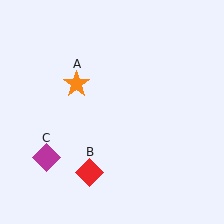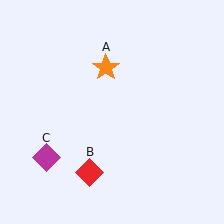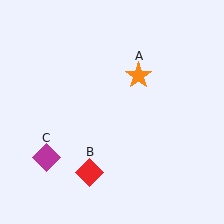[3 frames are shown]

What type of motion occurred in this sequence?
The orange star (object A) rotated clockwise around the center of the scene.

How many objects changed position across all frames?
1 object changed position: orange star (object A).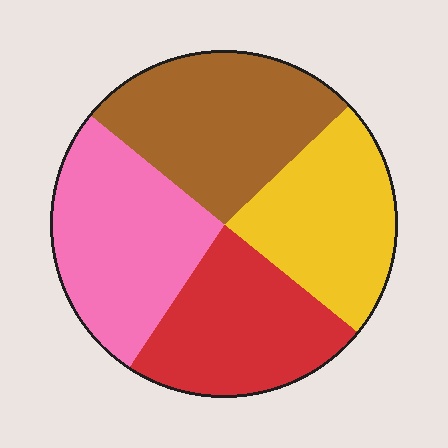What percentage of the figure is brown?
Brown takes up between a sixth and a third of the figure.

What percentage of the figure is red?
Red takes up about one quarter (1/4) of the figure.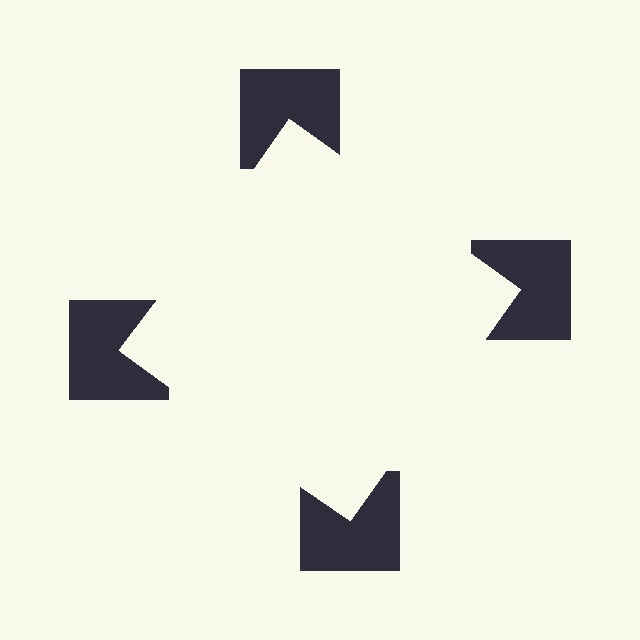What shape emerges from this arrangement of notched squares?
An illusory square — its edges are inferred from the aligned wedge cuts in the notched squares, not physically drawn.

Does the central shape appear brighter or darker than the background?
It typically appears slightly brighter than the background, even though no actual brightness change is drawn.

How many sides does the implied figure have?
4 sides.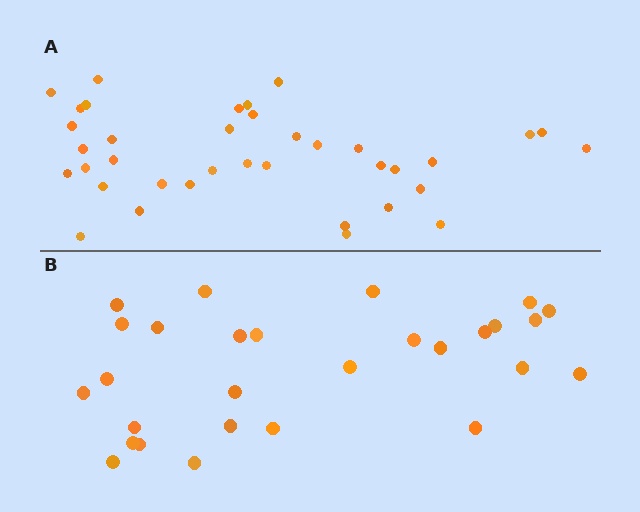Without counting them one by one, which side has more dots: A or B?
Region A (the top region) has more dots.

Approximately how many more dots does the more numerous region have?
Region A has roughly 8 or so more dots than region B.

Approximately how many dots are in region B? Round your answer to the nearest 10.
About 30 dots. (The exact count is 28, which rounds to 30.)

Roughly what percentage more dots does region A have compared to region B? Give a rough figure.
About 30% more.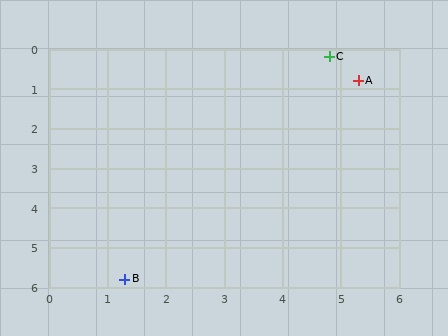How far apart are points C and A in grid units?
Points C and A are about 0.8 grid units apart.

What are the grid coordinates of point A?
Point A is at approximately (5.3, 0.8).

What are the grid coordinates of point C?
Point C is at approximately (4.8, 0.2).